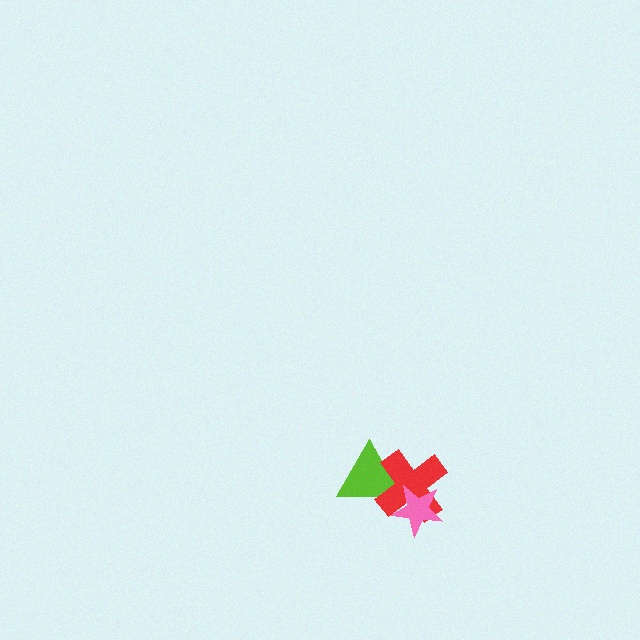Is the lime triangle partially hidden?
Yes, it is partially covered by another shape.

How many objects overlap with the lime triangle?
2 objects overlap with the lime triangle.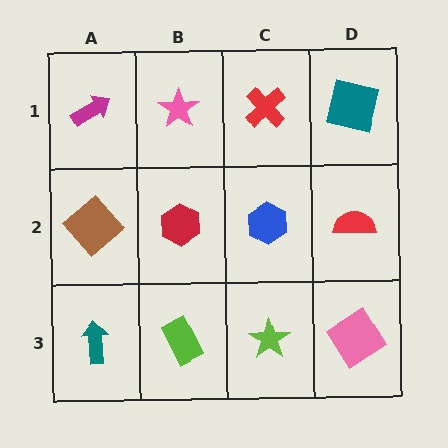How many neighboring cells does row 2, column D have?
3.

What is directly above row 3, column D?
A red semicircle.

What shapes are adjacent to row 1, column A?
A brown diamond (row 2, column A), a pink star (row 1, column B).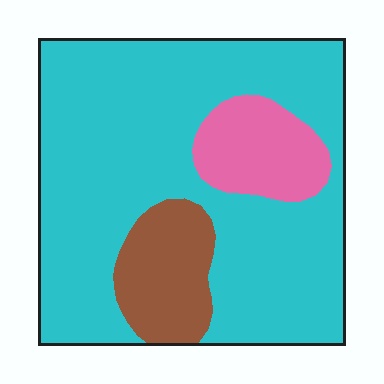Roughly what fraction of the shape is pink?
Pink covers around 10% of the shape.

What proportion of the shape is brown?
Brown covers roughly 15% of the shape.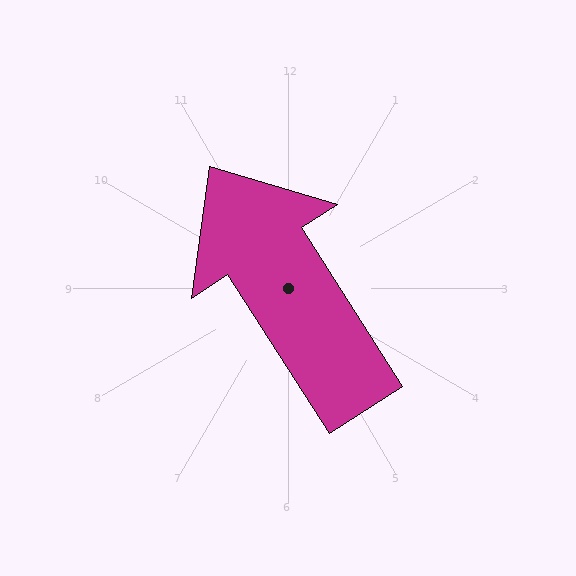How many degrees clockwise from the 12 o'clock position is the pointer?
Approximately 327 degrees.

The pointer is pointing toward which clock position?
Roughly 11 o'clock.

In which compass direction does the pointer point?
Northwest.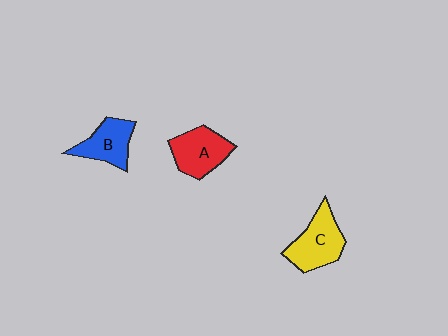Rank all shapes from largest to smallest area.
From largest to smallest: C (yellow), A (red), B (blue).